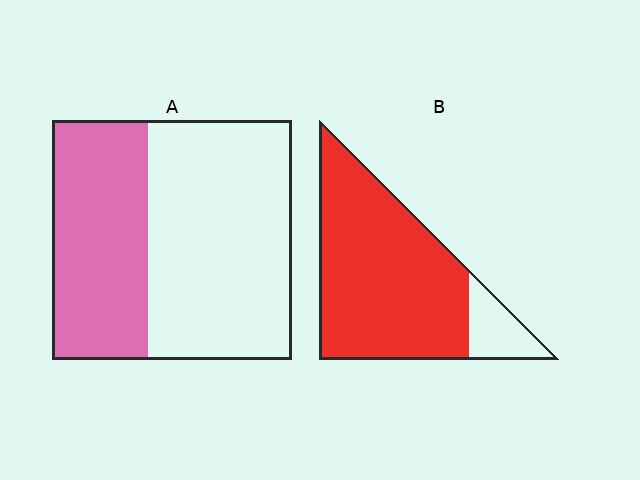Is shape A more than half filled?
No.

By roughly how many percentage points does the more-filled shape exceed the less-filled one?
By roughly 45 percentage points (B over A).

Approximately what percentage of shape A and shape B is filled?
A is approximately 40% and B is approximately 85%.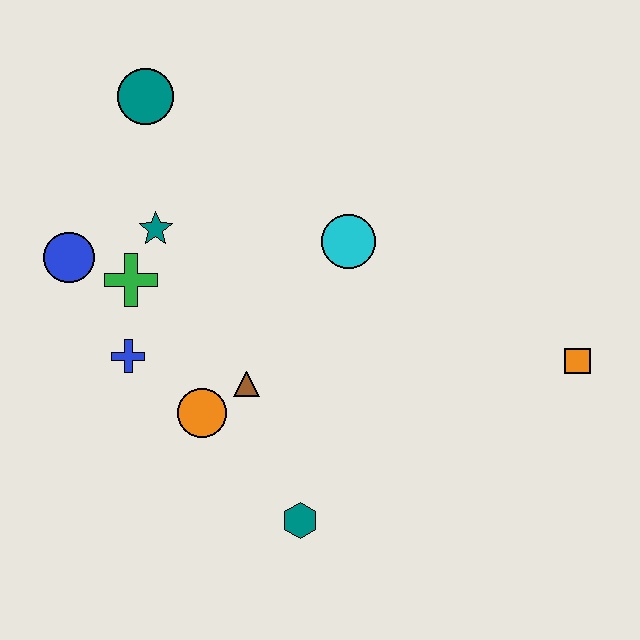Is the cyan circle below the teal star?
Yes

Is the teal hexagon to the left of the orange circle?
No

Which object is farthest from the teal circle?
The orange square is farthest from the teal circle.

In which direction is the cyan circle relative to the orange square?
The cyan circle is to the left of the orange square.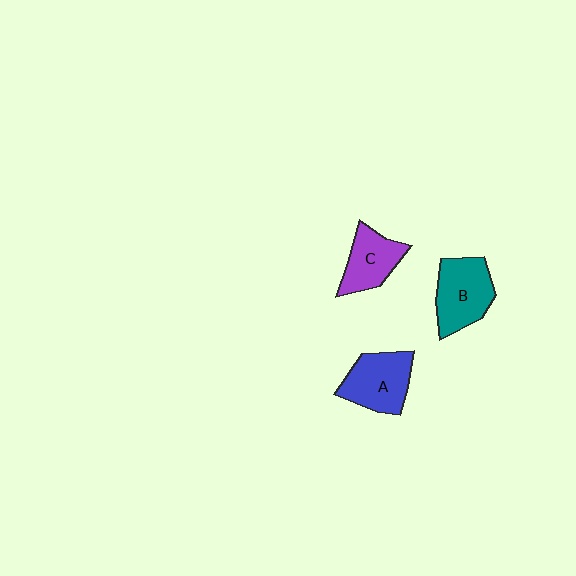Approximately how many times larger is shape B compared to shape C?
Approximately 1.3 times.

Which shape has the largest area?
Shape B (teal).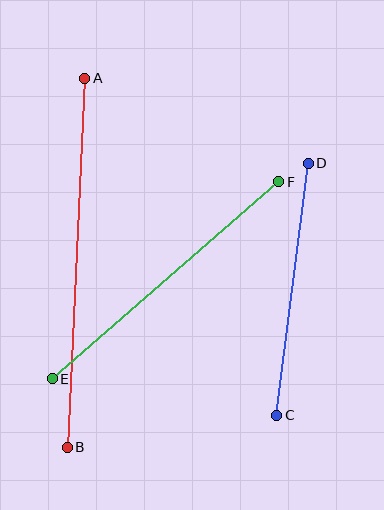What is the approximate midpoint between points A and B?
The midpoint is at approximately (76, 263) pixels.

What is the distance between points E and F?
The distance is approximately 300 pixels.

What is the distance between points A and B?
The distance is approximately 369 pixels.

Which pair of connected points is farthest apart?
Points A and B are farthest apart.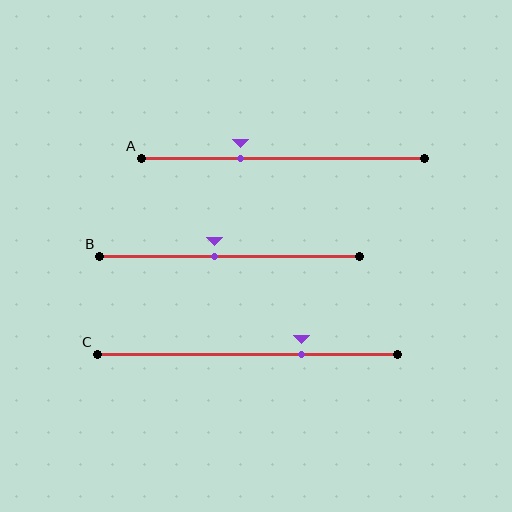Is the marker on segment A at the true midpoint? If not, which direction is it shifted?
No, the marker on segment A is shifted to the left by about 15% of the segment length.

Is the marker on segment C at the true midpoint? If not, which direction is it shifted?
No, the marker on segment C is shifted to the right by about 18% of the segment length.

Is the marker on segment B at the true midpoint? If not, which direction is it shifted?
No, the marker on segment B is shifted to the left by about 6% of the segment length.